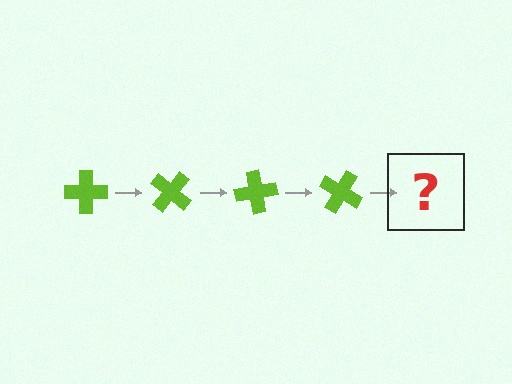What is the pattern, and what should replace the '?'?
The pattern is that the cross rotates 40 degrees each step. The '?' should be a lime cross rotated 160 degrees.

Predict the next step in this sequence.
The next step is a lime cross rotated 160 degrees.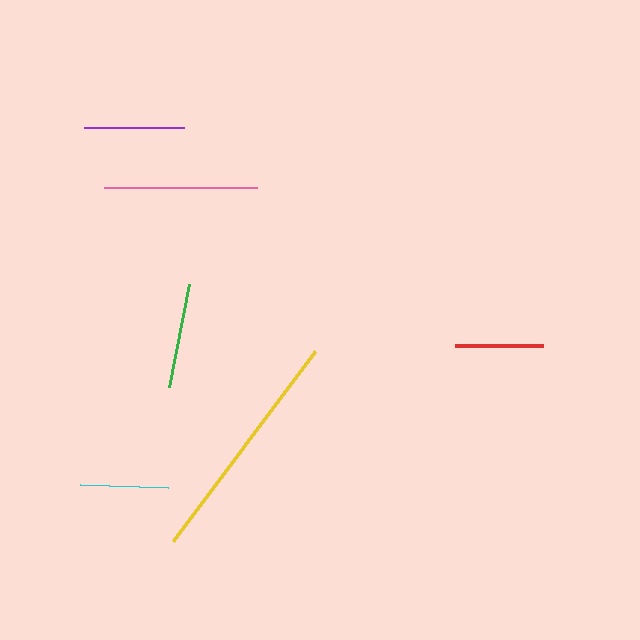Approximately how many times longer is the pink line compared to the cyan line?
The pink line is approximately 1.7 times the length of the cyan line.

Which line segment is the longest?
The yellow line is the longest at approximately 237 pixels.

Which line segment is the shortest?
The cyan line is the shortest at approximately 88 pixels.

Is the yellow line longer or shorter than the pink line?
The yellow line is longer than the pink line.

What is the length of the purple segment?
The purple segment is approximately 100 pixels long.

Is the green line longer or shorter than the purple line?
The green line is longer than the purple line.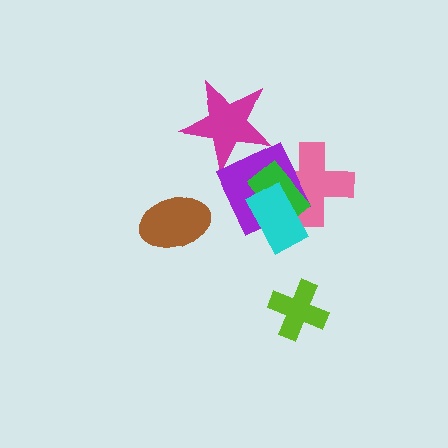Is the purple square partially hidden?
Yes, it is partially covered by another shape.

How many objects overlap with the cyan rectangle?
3 objects overlap with the cyan rectangle.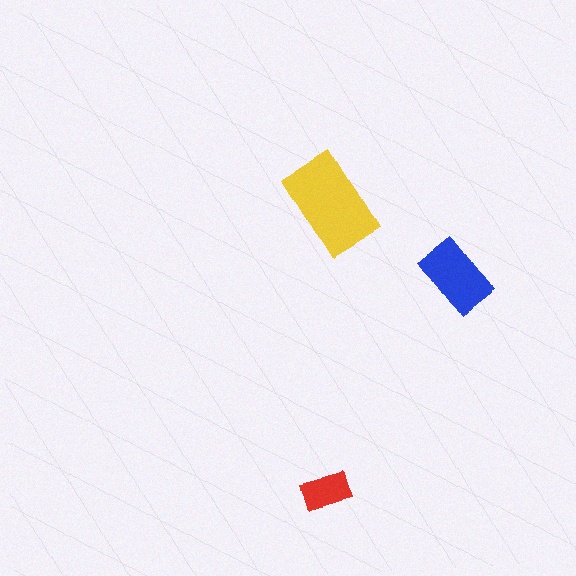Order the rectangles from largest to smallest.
the yellow one, the blue one, the red one.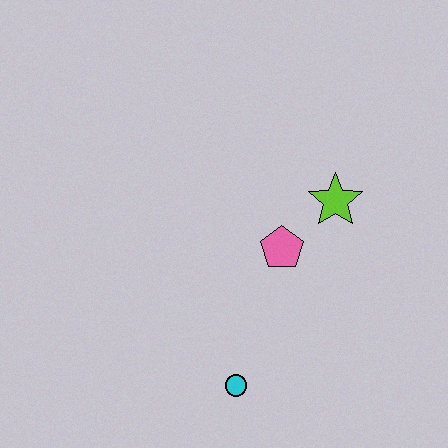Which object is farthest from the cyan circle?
The lime star is farthest from the cyan circle.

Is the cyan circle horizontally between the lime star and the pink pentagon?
No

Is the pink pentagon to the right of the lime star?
No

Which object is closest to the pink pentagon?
The lime star is closest to the pink pentagon.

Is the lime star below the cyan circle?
No